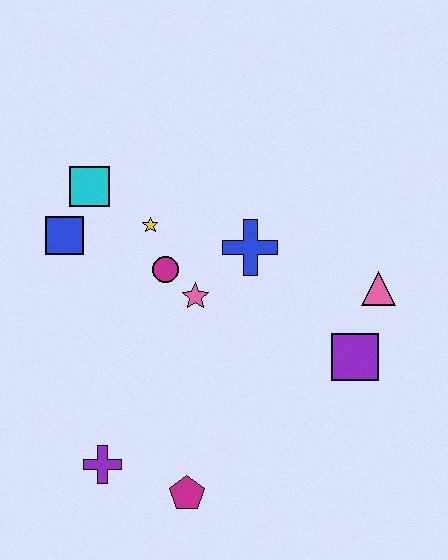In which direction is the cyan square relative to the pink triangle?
The cyan square is to the left of the pink triangle.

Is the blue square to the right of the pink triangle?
No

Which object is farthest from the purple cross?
The pink triangle is farthest from the purple cross.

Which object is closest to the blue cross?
The pink star is closest to the blue cross.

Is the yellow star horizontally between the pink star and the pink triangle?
No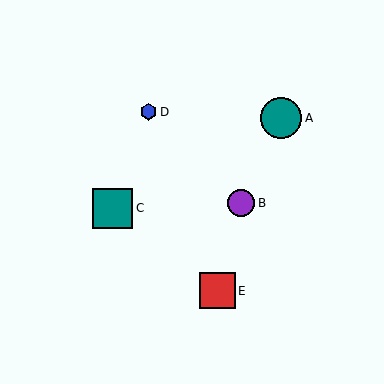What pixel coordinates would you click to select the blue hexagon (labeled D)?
Click at (149, 112) to select the blue hexagon D.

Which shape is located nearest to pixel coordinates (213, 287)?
The red square (labeled E) at (217, 291) is nearest to that location.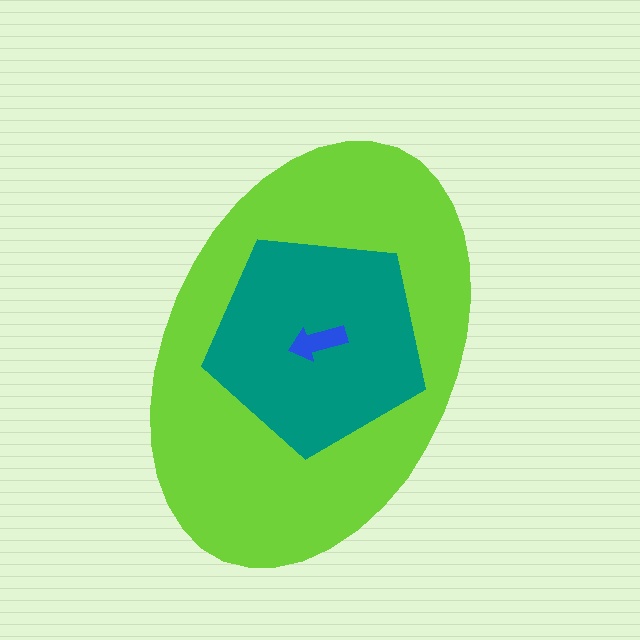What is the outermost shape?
The lime ellipse.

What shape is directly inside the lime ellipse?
The teal pentagon.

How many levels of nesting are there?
3.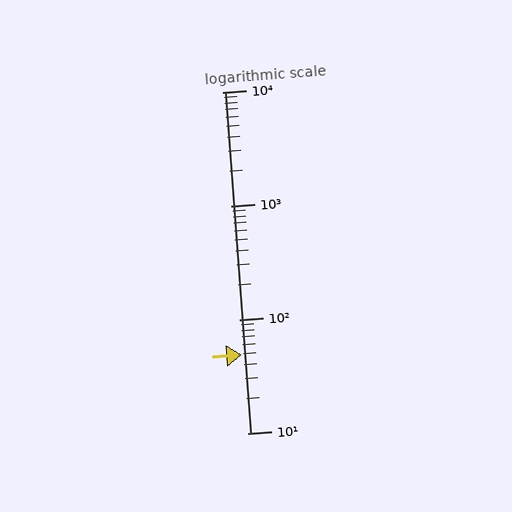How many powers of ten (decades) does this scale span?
The scale spans 3 decades, from 10 to 10000.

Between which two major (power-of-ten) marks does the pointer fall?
The pointer is between 10 and 100.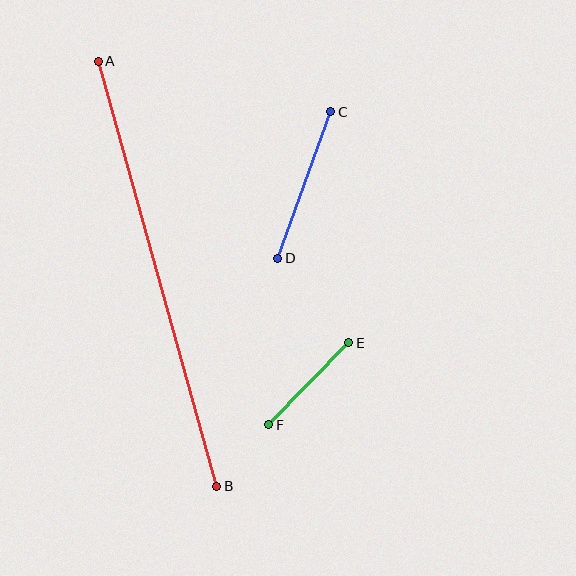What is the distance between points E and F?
The distance is approximately 114 pixels.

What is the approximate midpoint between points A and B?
The midpoint is at approximately (157, 274) pixels.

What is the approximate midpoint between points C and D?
The midpoint is at approximately (304, 185) pixels.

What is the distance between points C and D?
The distance is approximately 156 pixels.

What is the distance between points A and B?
The distance is approximately 441 pixels.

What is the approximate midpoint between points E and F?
The midpoint is at approximately (309, 384) pixels.